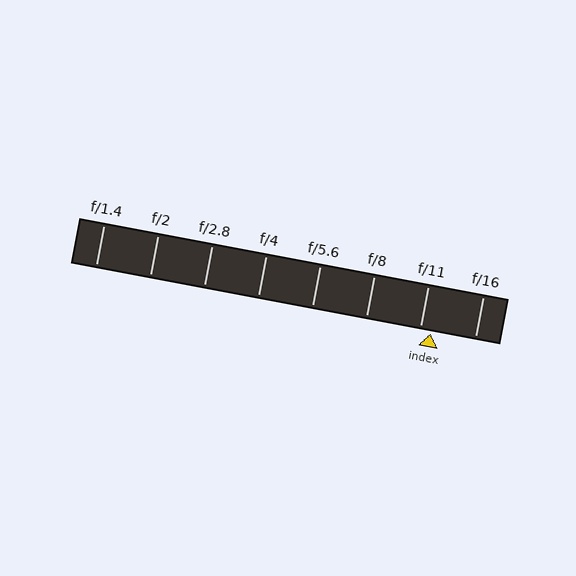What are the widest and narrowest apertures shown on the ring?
The widest aperture shown is f/1.4 and the narrowest is f/16.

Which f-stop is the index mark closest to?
The index mark is closest to f/11.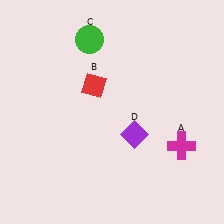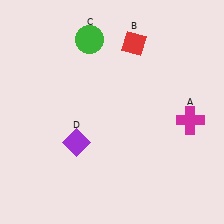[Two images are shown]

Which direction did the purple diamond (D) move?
The purple diamond (D) moved left.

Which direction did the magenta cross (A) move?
The magenta cross (A) moved up.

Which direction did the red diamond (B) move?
The red diamond (B) moved up.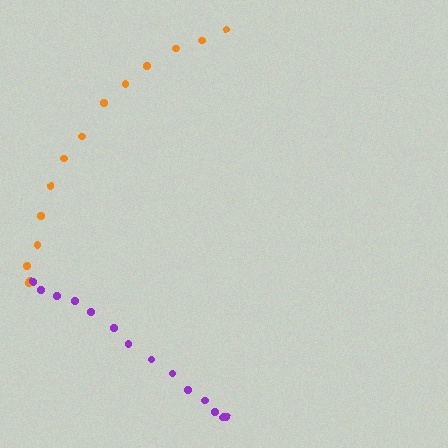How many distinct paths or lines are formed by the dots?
There are 2 distinct paths.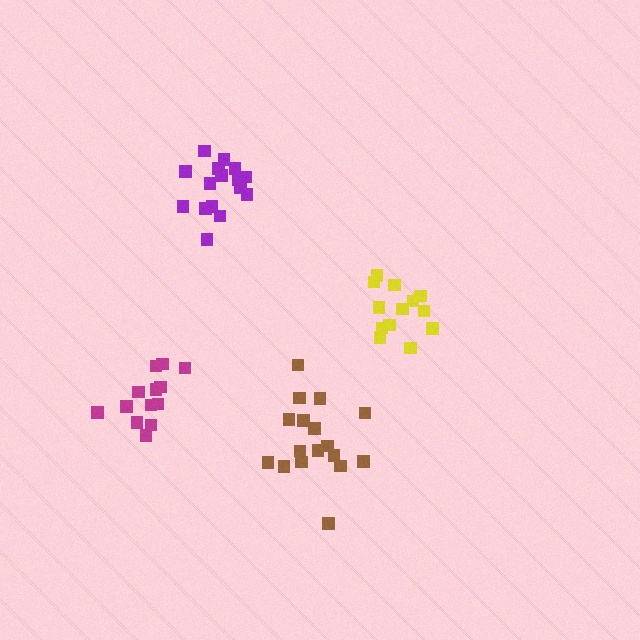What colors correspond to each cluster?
The clusters are colored: yellow, magenta, purple, brown.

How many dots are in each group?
Group 1: 13 dots, Group 2: 13 dots, Group 3: 16 dots, Group 4: 17 dots (59 total).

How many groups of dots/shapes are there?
There are 4 groups.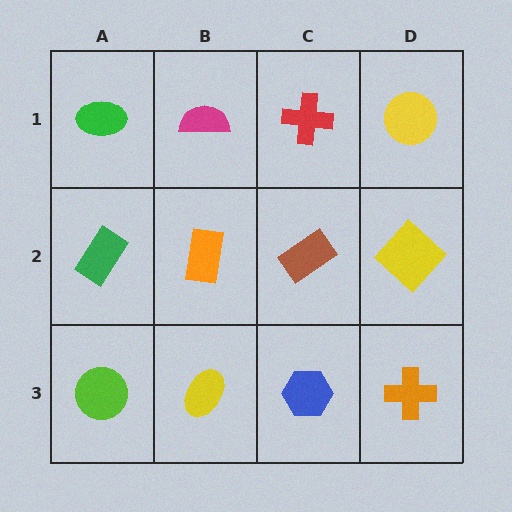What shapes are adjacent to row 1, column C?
A brown rectangle (row 2, column C), a magenta semicircle (row 1, column B), a yellow circle (row 1, column D).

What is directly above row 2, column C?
A red cross.